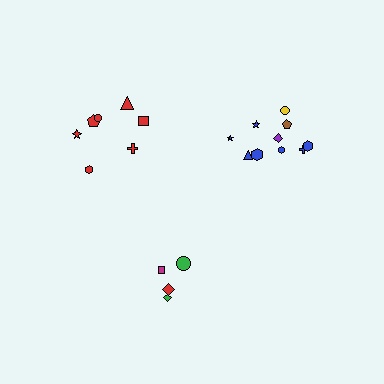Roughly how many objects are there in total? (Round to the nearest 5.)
Roughly 20 objects in total.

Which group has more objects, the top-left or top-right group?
The top-right group.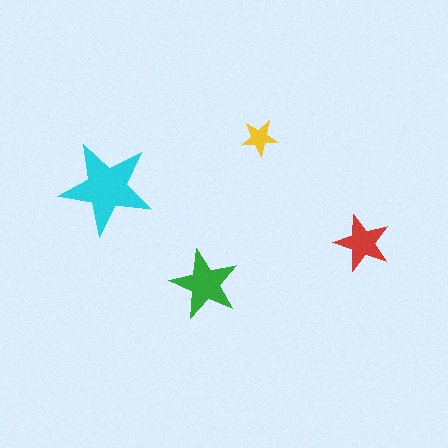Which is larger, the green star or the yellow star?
The green one.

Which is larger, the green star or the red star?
The green one.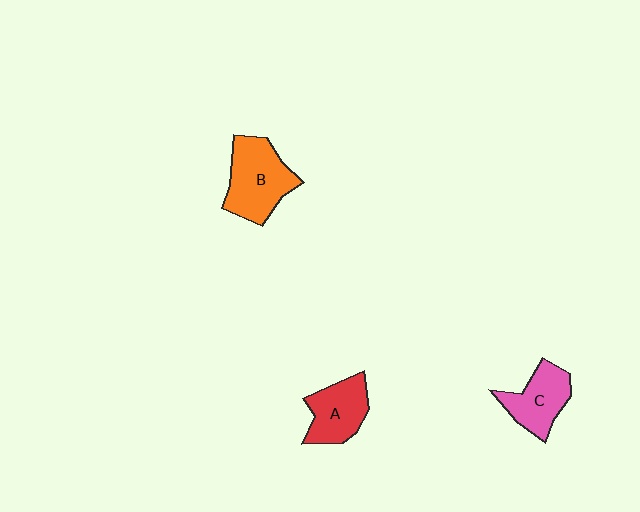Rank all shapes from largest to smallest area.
From largest to smallest: B (orange), A (red), C (pink).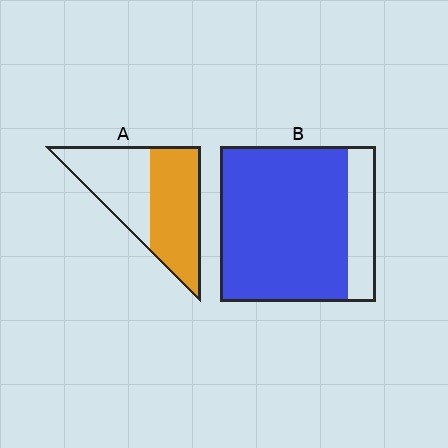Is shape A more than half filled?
Yes.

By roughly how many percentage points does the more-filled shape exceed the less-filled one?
By roughly 25 percentage points (B over A).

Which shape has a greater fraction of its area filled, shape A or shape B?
Shape B.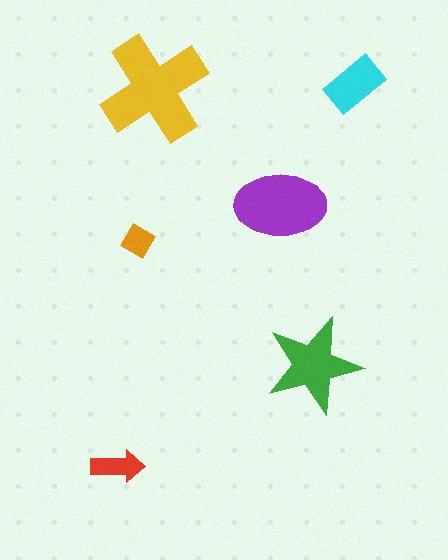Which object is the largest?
The yellow cross.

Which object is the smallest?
The orange diamond.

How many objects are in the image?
There are 6 objects in the image.